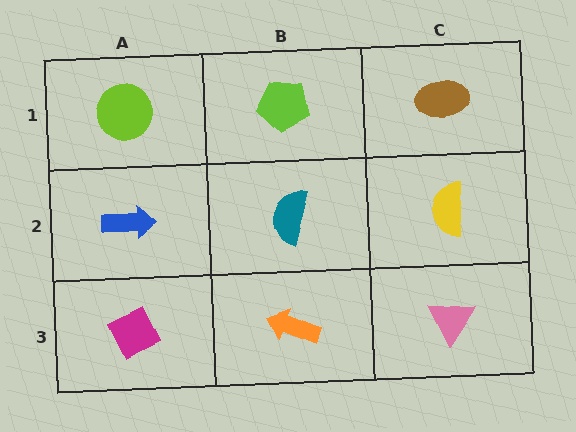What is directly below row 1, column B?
A teal semicircle.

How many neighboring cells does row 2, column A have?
3.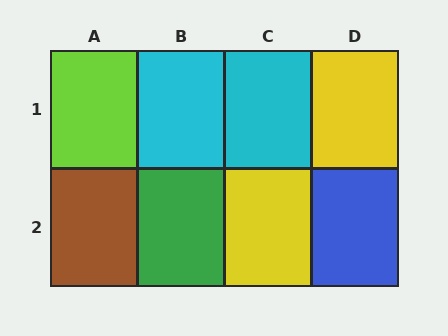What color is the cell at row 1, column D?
Yellow.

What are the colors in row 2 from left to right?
Brown, green, yellow, blue.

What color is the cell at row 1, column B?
Cyan.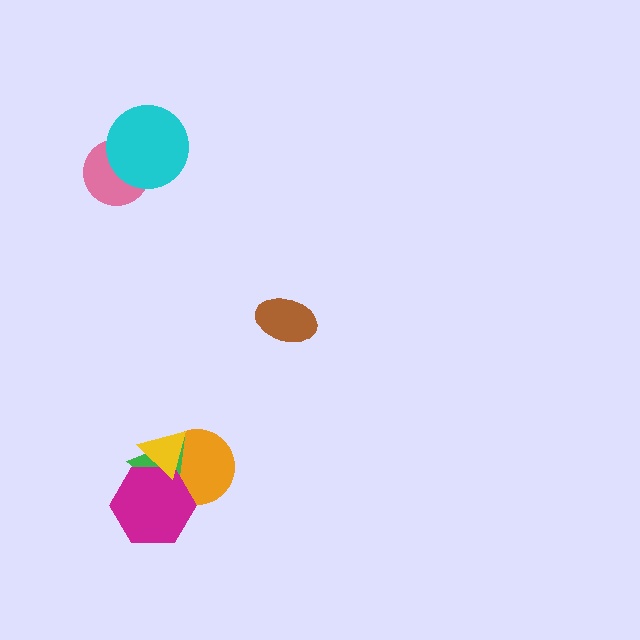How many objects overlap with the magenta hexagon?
3 objects overlap with the magenta hexagon.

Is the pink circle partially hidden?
Yes, it is partially covered by another shape.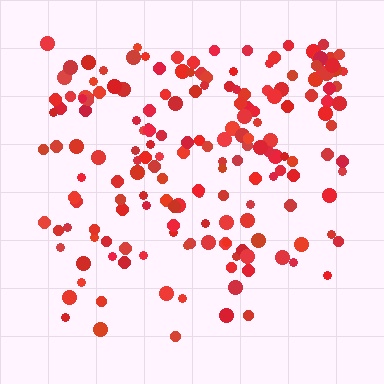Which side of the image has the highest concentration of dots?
The top.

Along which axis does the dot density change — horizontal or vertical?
Vertical.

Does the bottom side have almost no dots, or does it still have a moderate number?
Still a moderate number, just noticeably fewer than the top.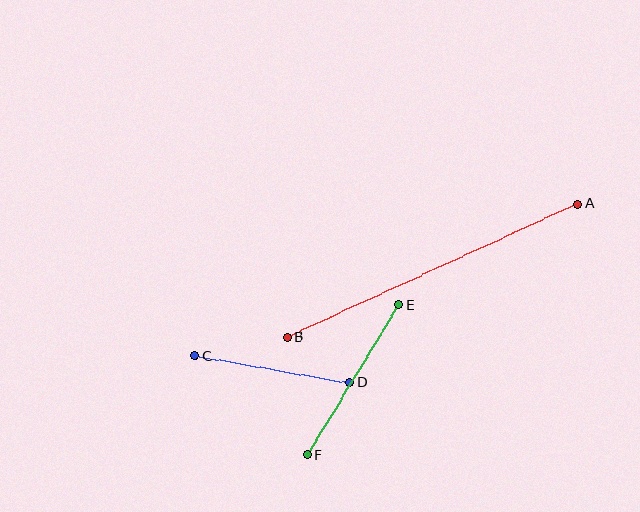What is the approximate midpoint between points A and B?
The midpoint is at approximately (432, 270) pixels.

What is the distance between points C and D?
The distance is approximately 157 pixels.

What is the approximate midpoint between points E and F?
The midpoint is at approximately (353, 380) pixels.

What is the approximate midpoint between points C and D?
The midpoint is at approximately (272, 369) pixels.